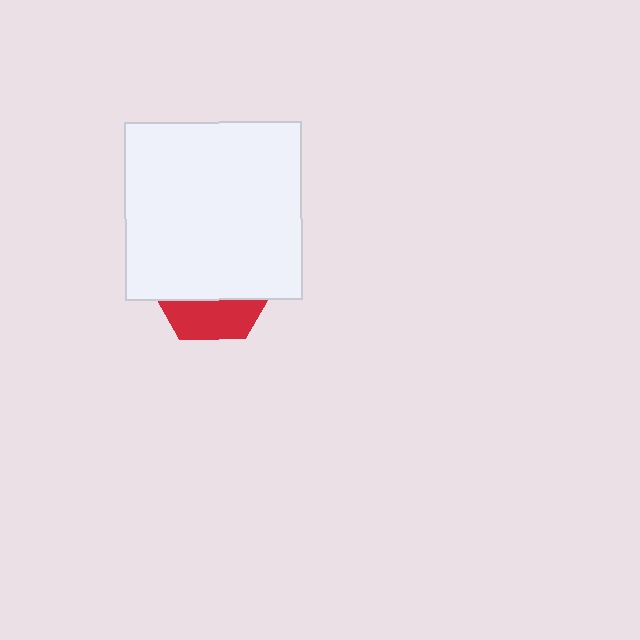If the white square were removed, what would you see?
You would see the complete red hexagon.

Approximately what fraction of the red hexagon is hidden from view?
Roughly 69% of the red hexagon is hidden behind the white square.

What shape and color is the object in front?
The object in front is a white square.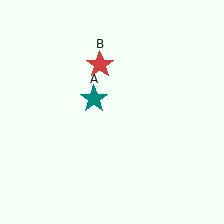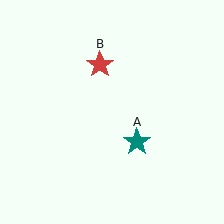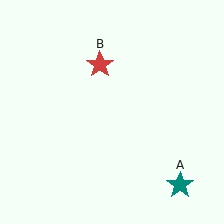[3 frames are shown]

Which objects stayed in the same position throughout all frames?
Red star (object B) remained stationary.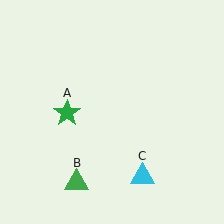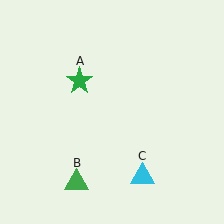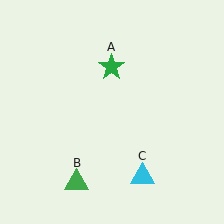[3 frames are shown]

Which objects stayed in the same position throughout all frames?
Green triangle (object B) and cyan triangle (object C) remained stationary.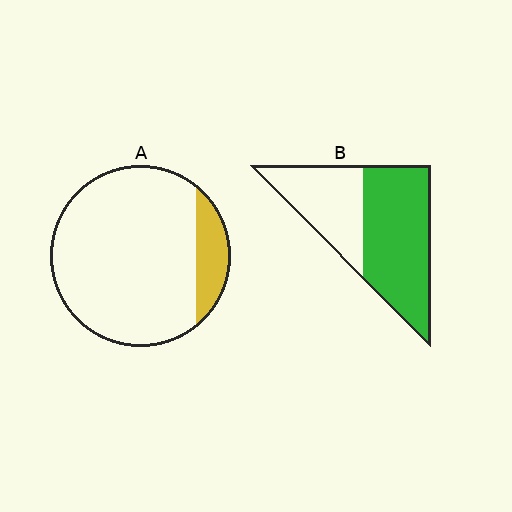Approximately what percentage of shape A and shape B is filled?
A is approximately 15% and B is approximately 60%.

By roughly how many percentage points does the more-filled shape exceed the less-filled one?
By roughly 45 percentage points (B over A).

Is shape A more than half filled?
No.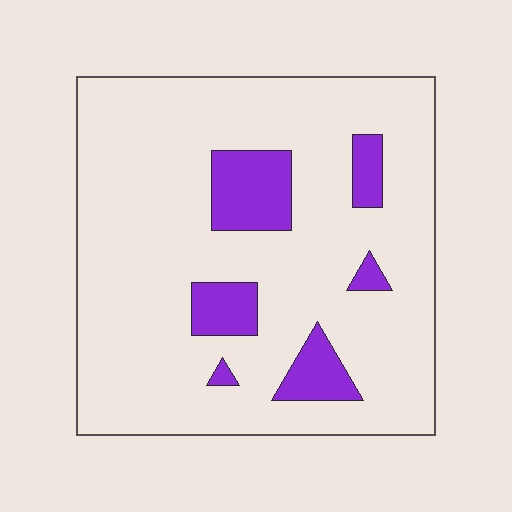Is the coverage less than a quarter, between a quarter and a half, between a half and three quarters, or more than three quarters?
Less than a quarter.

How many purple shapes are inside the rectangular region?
6.